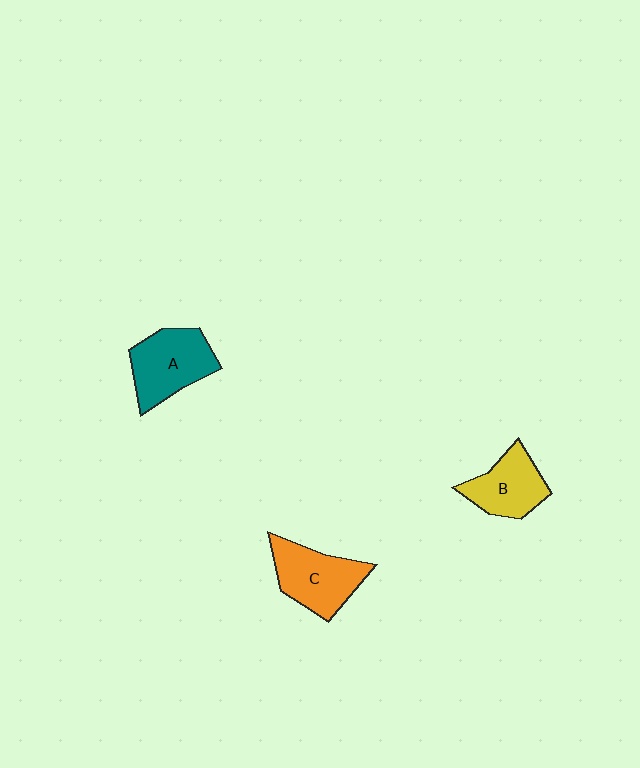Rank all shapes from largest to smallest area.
From largest to smallest: A (teal), C (orange), B (yellow).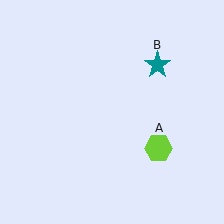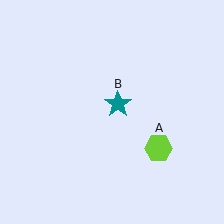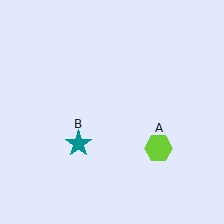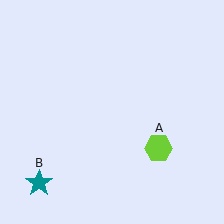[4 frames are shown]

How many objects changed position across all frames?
1 object changed position: teal star (object B).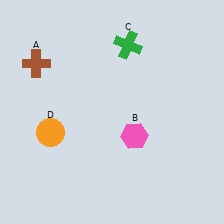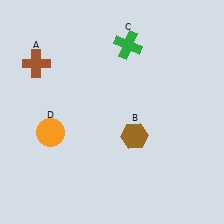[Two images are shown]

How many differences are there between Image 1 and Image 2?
There is 1 difference between the two images.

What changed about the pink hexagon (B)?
In Image 1, B is pink. In Image 2, it changed to brown.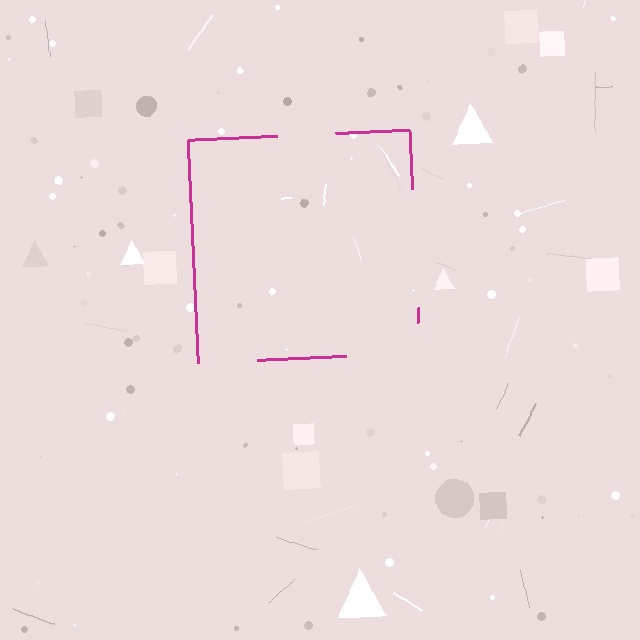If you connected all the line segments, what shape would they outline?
They would outline a square.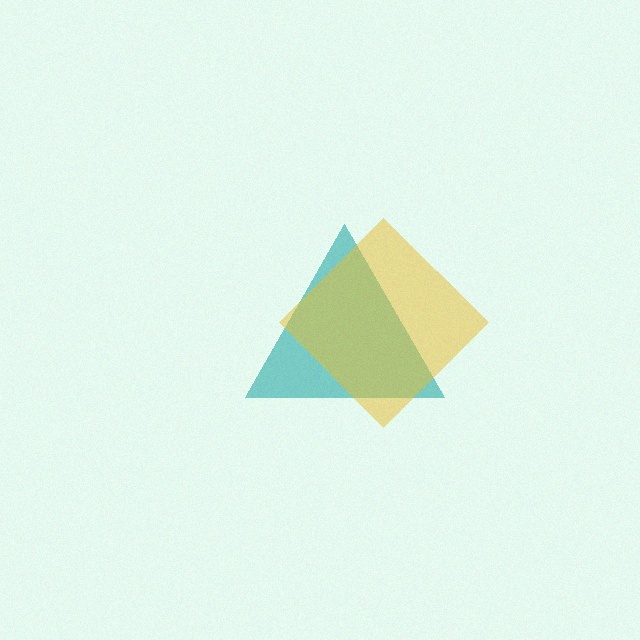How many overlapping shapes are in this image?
There are 2 overlapping shapes in the image.